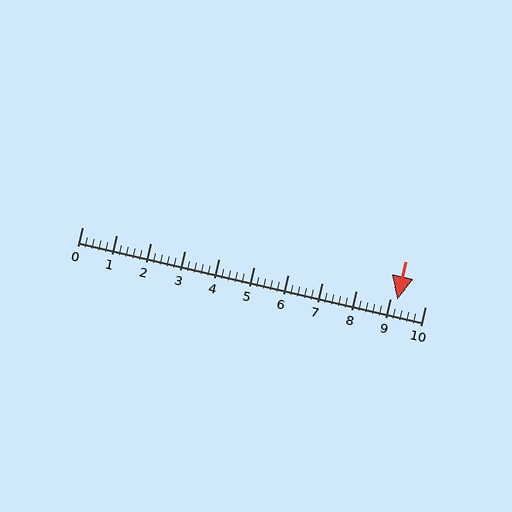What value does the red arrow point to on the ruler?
The red arrow points to approximately 9.2.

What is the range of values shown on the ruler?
The ruler shows values from 0 to 10.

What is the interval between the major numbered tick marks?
The major tick marks are spaced 1 units apart.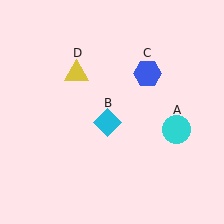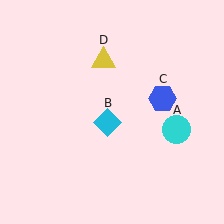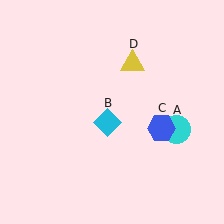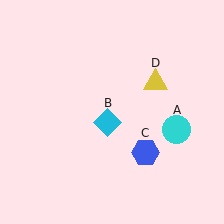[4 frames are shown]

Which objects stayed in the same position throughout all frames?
Cyan circle (object A) and cyan diamond (object B) remained stationary.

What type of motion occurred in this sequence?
The blue hexagon (object C), yellow triangle (object D) rotated clockwise around the center of the scene.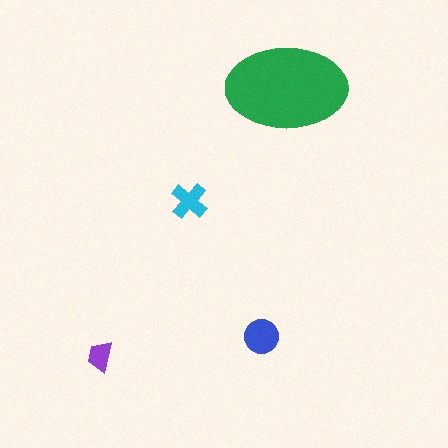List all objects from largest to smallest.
The green ellipse, the blue circle, the cyan cross, the purple trapezoid.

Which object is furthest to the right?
The green ellipse is rightmost.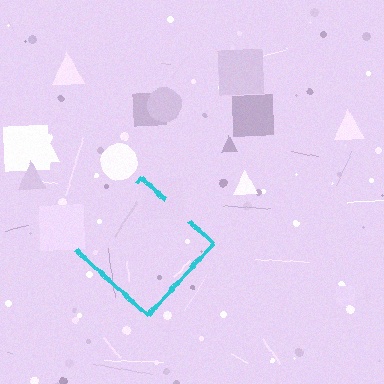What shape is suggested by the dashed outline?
The dashed outline suggests a diamond.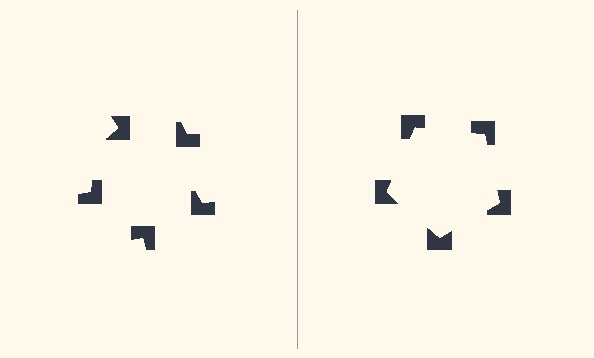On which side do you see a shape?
An illusory pentagon appears on the right side. On the left side the wedge cuts are rotated, so no coherent shape forms.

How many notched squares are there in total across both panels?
10 — 5 on each side.